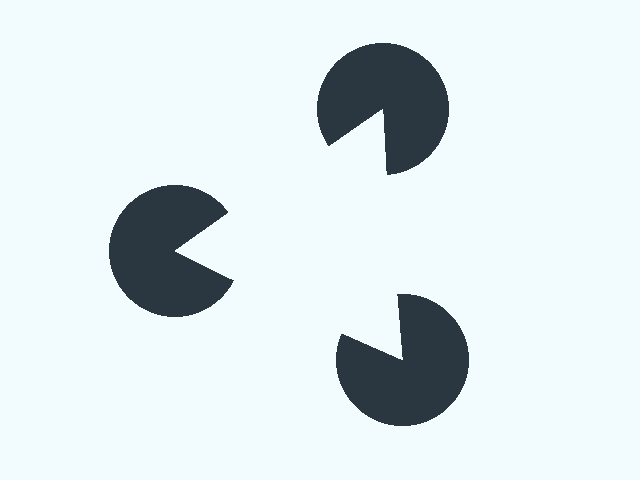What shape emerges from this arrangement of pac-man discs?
An illusory triangle — its edges are inferred from the aligned wedge cuts in the pac-man discs, not physically drawn.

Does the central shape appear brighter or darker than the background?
It typically appears slightly brighter than the background, even though no actual brightness change is drawn.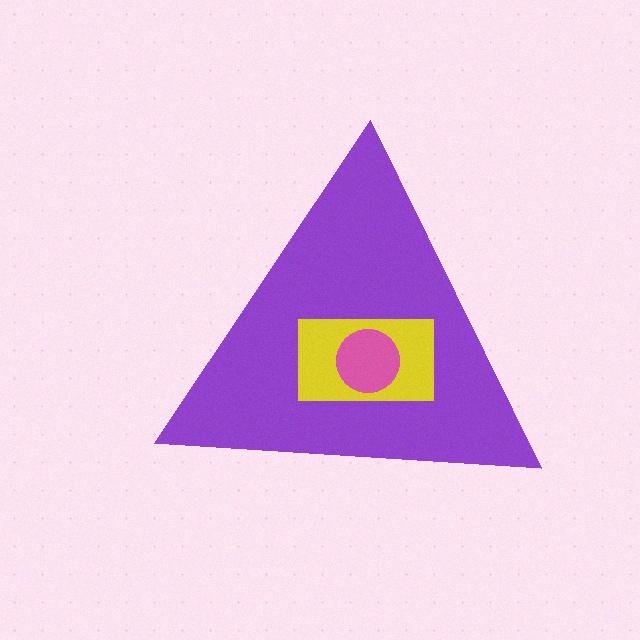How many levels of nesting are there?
3.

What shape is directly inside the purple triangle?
The yellow rectangle.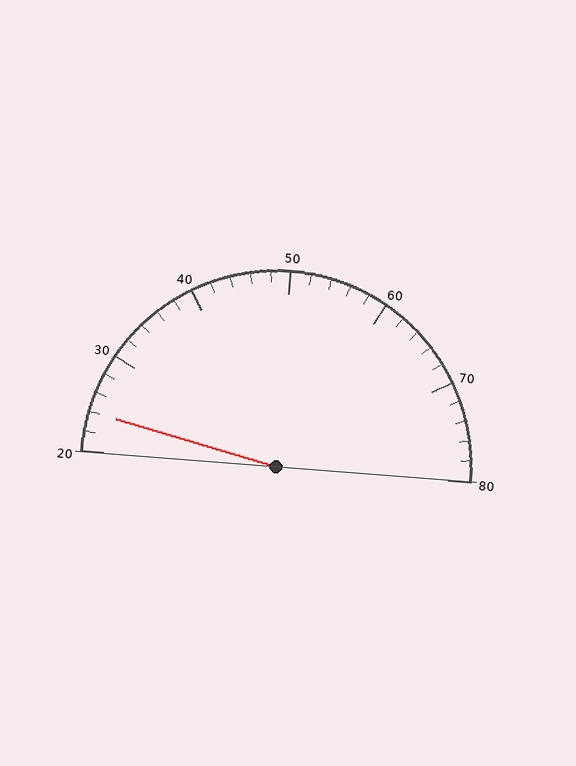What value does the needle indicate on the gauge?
The needle indicates approximately 24.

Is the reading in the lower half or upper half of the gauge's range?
The reading is in the lower half of the range (20 to 80).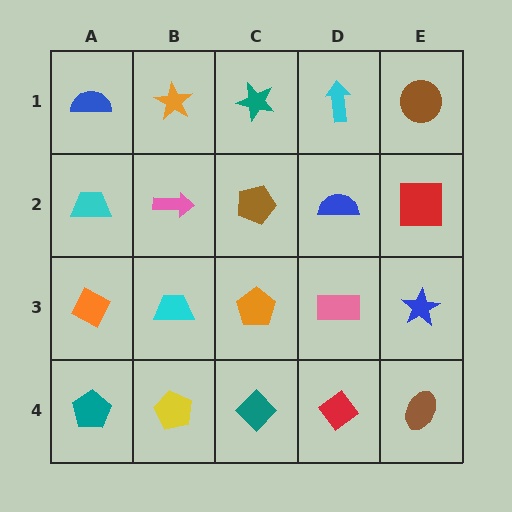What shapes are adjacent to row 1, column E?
A red square (row 2, column E), a cyan arrow (row 1, column D).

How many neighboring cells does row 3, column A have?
3.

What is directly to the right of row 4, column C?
A red diamond.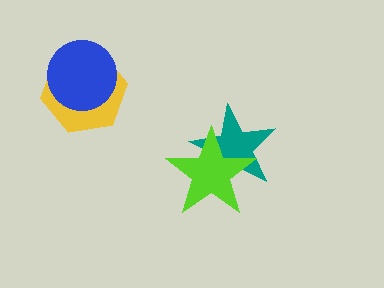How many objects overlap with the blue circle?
1 object overlaps with the blue circle.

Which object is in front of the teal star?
The lime star is in front of the teal star.